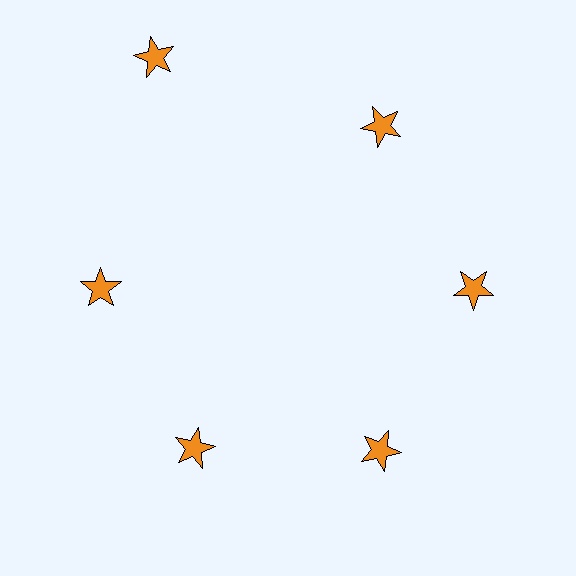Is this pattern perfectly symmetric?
No. The 6 orange stars are arranged in a ring, but one element near the 11 o'clock position is pushed outward from the center, breaking the 6-fold rotational symmetry.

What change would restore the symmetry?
The symmetry would be restored by moving it inward, back onto the ring so that all 6 stars sit at equal angles and equal distance from the center.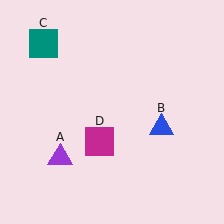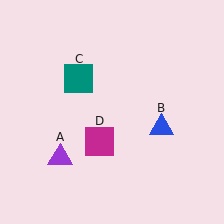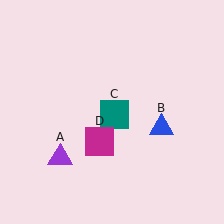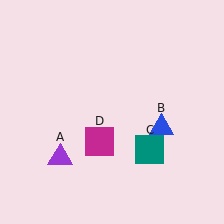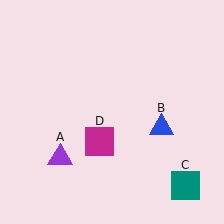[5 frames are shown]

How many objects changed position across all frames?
1 object changed position: teal square (object C).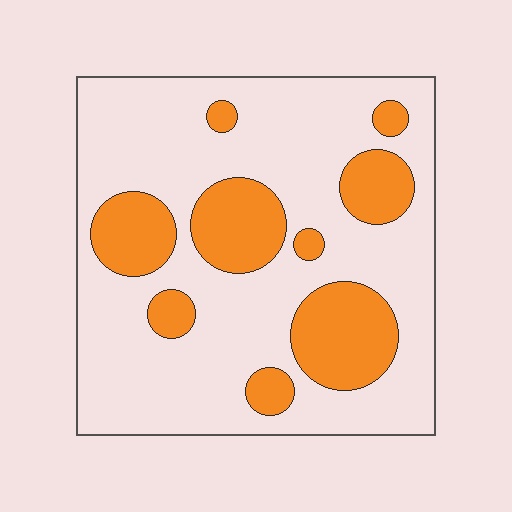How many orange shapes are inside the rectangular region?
9.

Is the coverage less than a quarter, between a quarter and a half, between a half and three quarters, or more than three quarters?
Between a quarter and a half.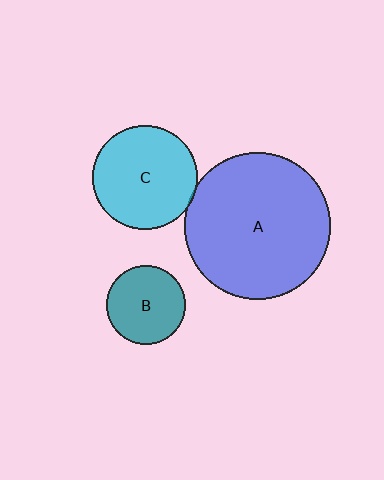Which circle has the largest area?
Circle A (blue).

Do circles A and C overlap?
Yes.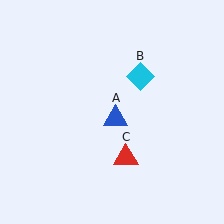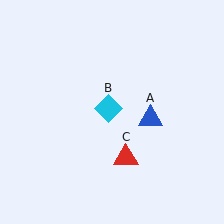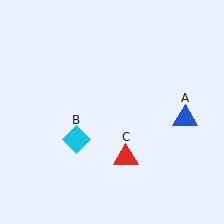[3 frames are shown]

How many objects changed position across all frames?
2 objects changed position: blue triangle (object A), cyan diamond (object B).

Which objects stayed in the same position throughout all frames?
Red triangle (object C) remained stationary.